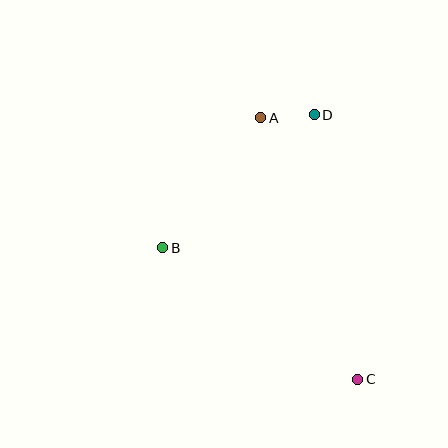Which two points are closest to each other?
Points A and D are closest to each other.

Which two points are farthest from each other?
Points A and C are farthest from each other.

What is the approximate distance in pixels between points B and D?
The distance between B and D is approximately 202 pixels.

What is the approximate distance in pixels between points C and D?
The distance between C and D is approximately 268 pixels.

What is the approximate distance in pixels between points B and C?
The distance between B and C is approximately 235 pixels.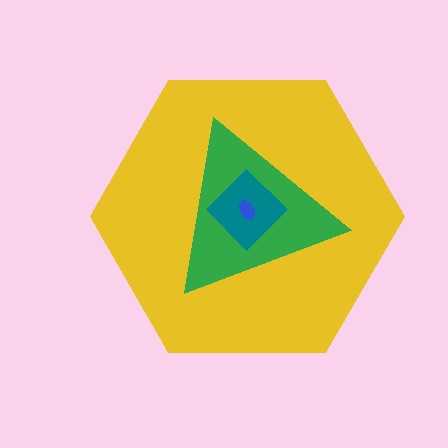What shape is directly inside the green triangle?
The teal diamond.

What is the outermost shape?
The yellow hexagon.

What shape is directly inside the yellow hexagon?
The green triangle.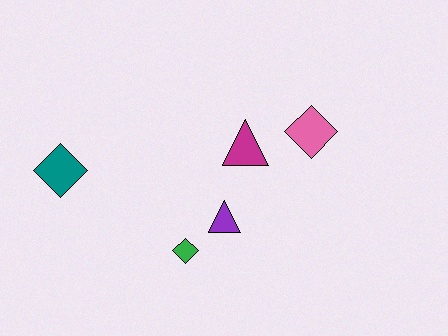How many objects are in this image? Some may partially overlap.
There are 5 objects.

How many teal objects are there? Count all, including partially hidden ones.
There is 1 teal object.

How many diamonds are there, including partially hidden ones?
There are 3 diamonds.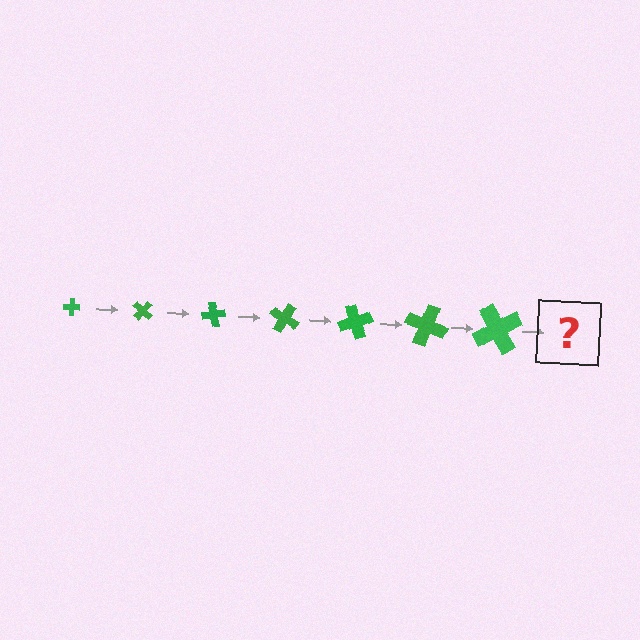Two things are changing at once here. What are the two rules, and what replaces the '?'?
The two rules are that the cross grows larger each step and it rotates 40 degrees each step. The '?' should be a cross, larger than the previous one and rotated 280 degrees from the start.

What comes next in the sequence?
The next element should be a cross, larger than the previous one and rotated 280 degrees from the start.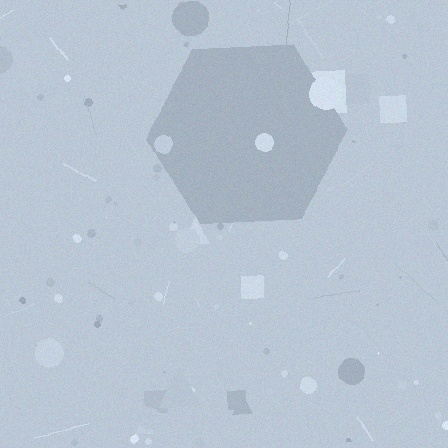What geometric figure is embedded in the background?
A hexagon is embedded in the background.